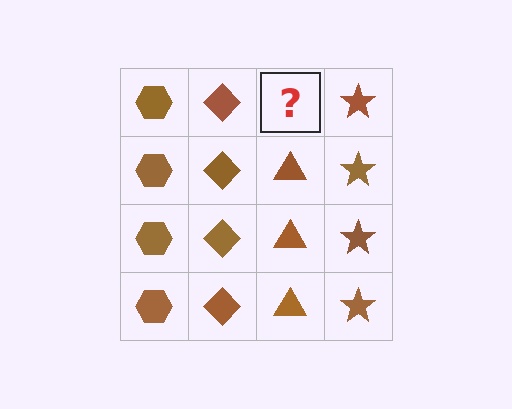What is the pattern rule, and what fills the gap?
The rule is that each column has a consistent shape. The gap should be filled with a brown triangle.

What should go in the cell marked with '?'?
The missing cell should contain a brown triangle.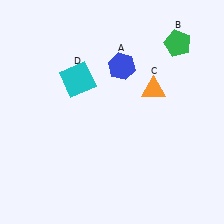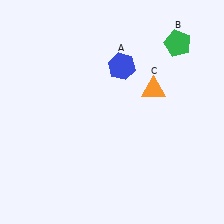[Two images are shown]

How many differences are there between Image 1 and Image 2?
There is 1 difference between the two images.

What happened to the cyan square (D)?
The cyan square (D) was removed in Image 2. It was in the top-left area of Image 1.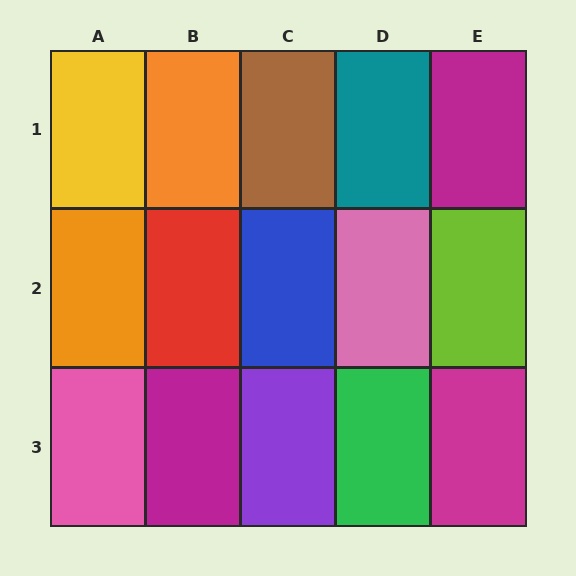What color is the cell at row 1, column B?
Orange.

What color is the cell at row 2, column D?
Pink.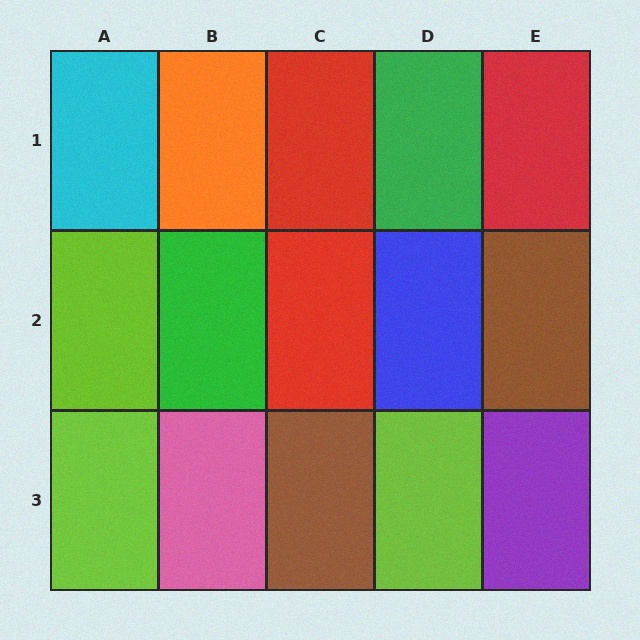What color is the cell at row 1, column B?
Orange.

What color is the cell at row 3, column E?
Purple.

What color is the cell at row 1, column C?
Red.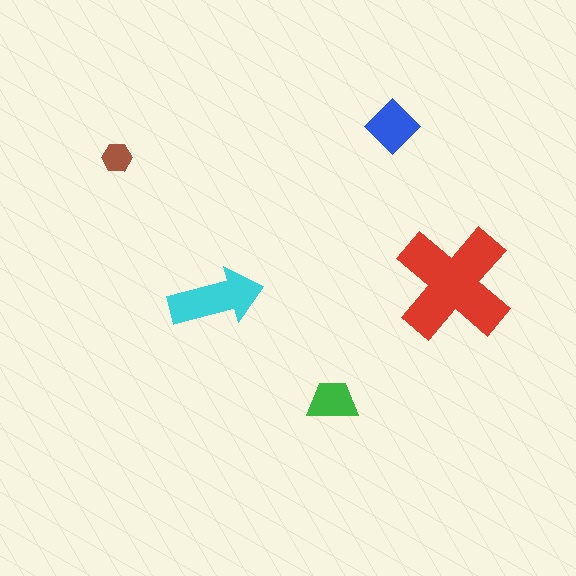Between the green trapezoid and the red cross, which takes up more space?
The red cross.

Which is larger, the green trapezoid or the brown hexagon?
The green trapezoid.